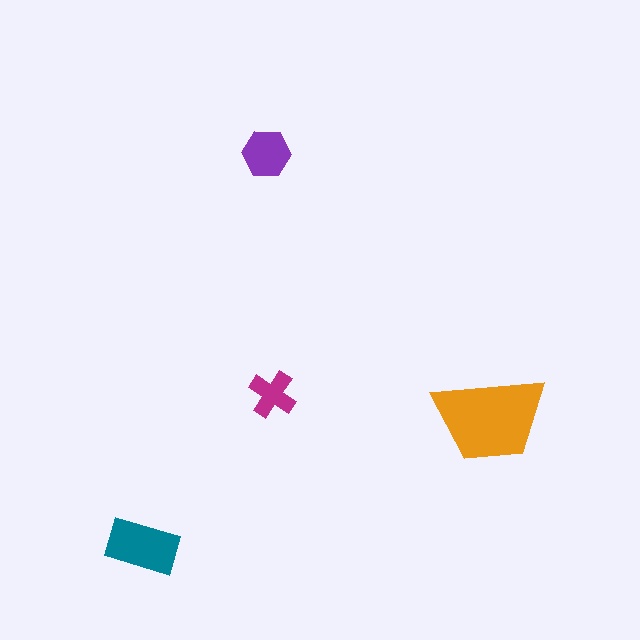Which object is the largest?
The orange trapezoid.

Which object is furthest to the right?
The orange trapezoid is rightmost.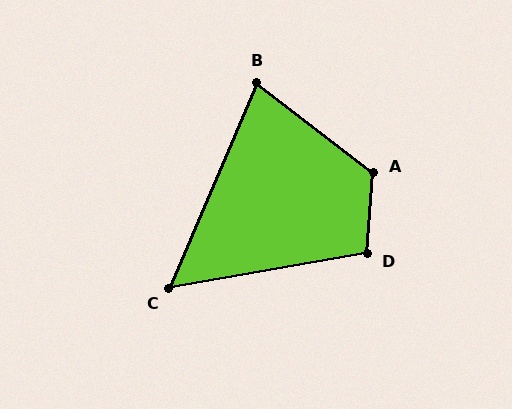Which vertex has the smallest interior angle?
C, at approximately 57 degrees.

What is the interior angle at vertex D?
Approximately 104 degrees (obtuse).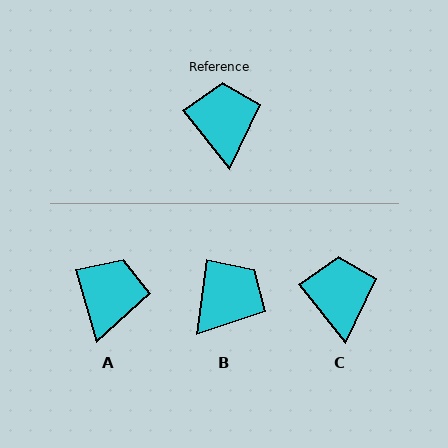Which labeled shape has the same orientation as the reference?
C.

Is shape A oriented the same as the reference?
No, it is off by about 22 degrees.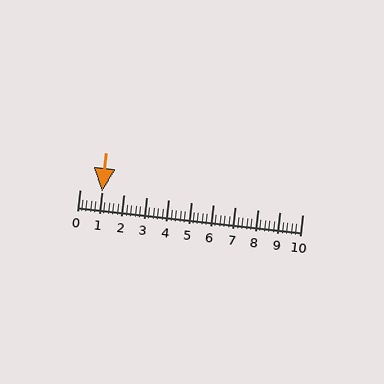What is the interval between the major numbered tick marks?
The major tick marks are spaced 1 units apart.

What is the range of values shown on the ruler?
The ruler shows values from 0 to 10.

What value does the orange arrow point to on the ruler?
The orange arrow points to approximately 1.0.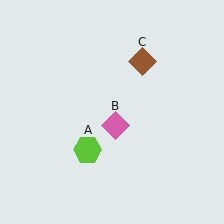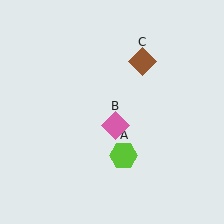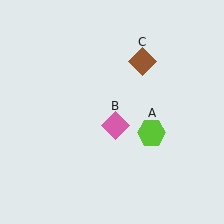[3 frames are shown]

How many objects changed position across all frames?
1 object changed position: lime hexagon (object A).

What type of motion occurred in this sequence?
The lime hexagon (object A) rotated counterclockwise around the center of the scene.